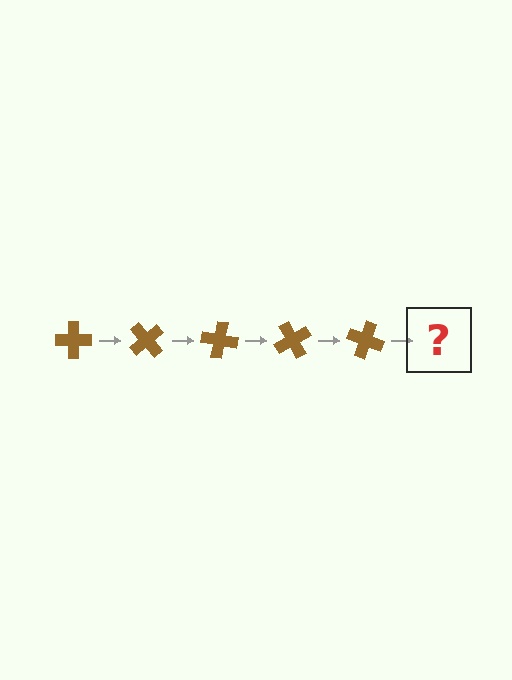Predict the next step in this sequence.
The next step is a brown cross rotated 250 degrees.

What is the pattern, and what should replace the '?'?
The pattern is that the cross rotates 50 degrees each step. The '?' should be a brown cross rotated 250 degrees.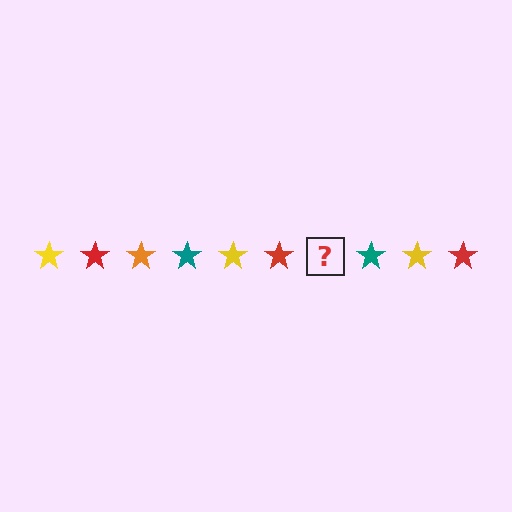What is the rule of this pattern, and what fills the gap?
The rule is that the pattern cycles through yellow, red, orange, teal stars. The gap should be filled with an orange star.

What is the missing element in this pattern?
The missing element is an orange star.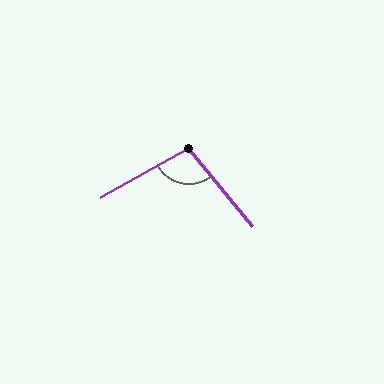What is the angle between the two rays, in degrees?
Approximately 100 degrees.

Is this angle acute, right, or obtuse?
It is obtuse.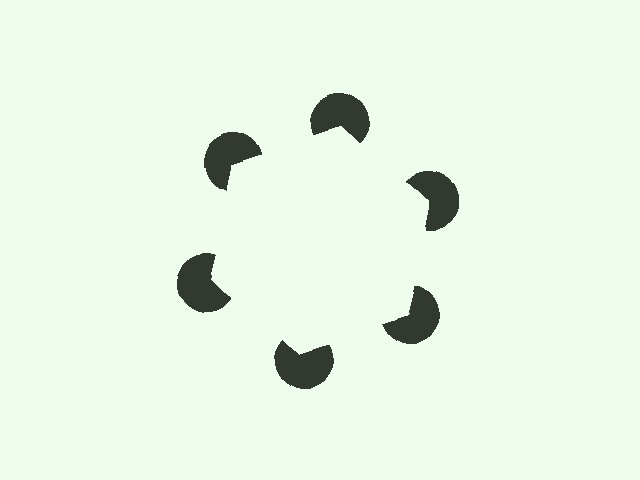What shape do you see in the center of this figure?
An illusory hexagon — its edges are inferred from the aligned wedge cuts in the pac-man discs, not physically drawn.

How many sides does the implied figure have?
6 sides.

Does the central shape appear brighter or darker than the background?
It typically appears slightly brighter than the background, even though no actual brightness change is drawn.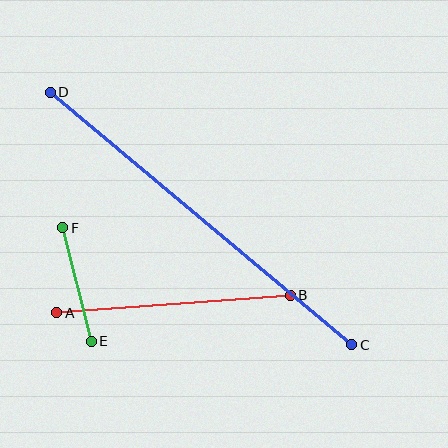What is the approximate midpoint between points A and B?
The midpoint is at approximately (173, 304) pixels.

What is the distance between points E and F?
The distance is approximately 117 pixels.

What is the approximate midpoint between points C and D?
The midpoint is at approximately (201, 219) pixels.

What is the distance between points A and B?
The distance is approximately 234 pixels.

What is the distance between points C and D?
The distance is approximately 393 pixels.